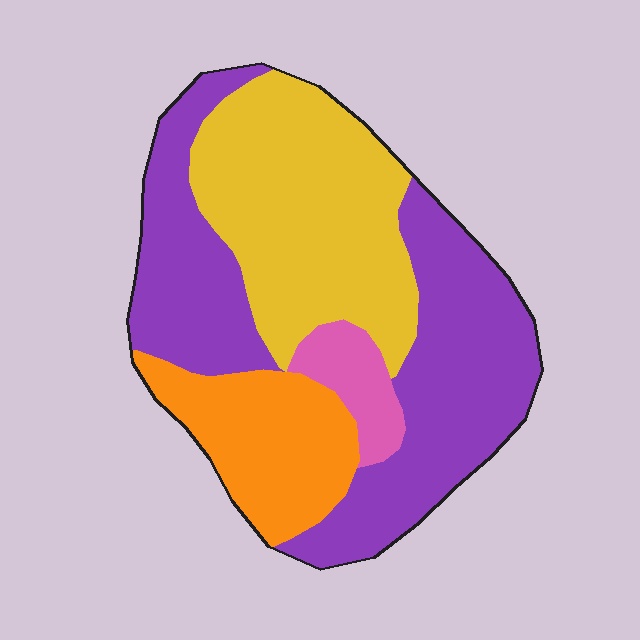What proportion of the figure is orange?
Orange takes up about one sixth (1/6) of the figure.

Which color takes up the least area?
Pink, at roughly 5%.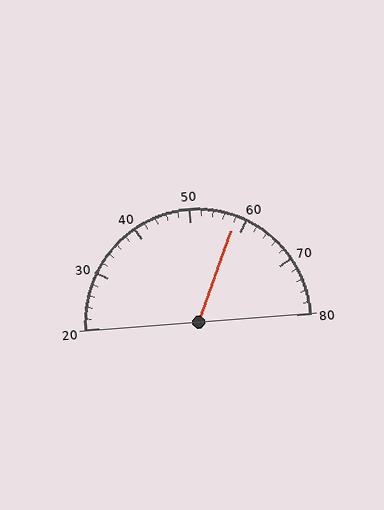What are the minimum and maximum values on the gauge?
The gauge ranges from 20 to 80.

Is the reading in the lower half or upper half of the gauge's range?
The reading is in the upper half of the range (20 to 80).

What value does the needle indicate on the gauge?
The needle indicates approximately 58.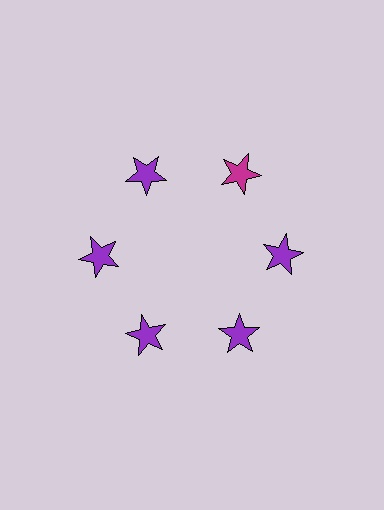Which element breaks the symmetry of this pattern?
The magenta star at roughly the 1 o'clock position breaks the symmetry. All other shapes are purple stars.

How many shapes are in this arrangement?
There are 6 shapes arranged in a ring pattern.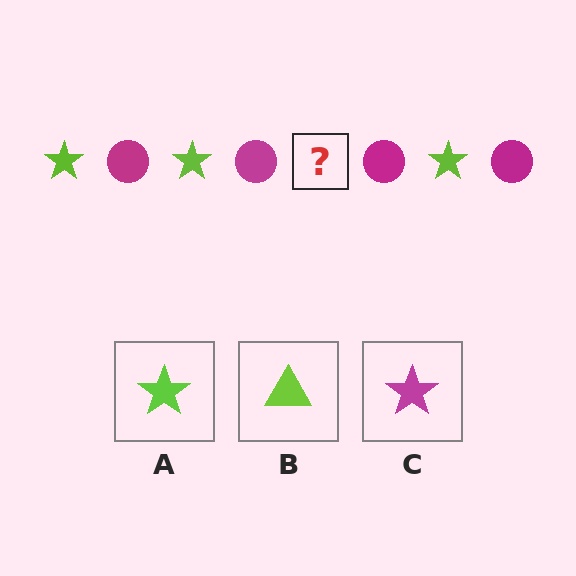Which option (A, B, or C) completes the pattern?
A.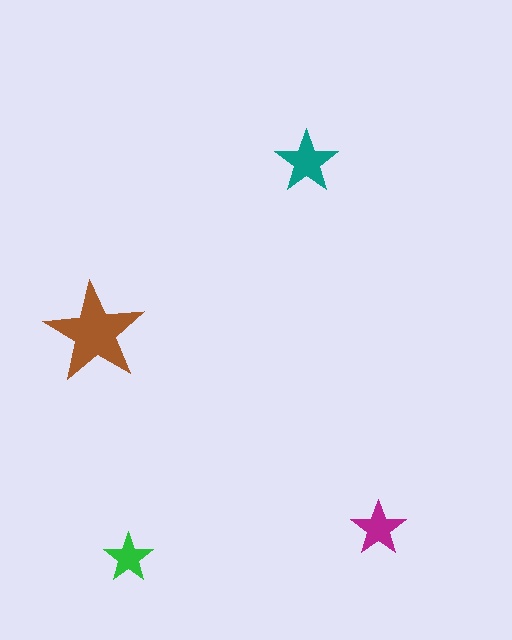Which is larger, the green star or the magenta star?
The magenta one.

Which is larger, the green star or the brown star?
The brown one.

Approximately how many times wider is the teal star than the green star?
About 1.5 times wider.